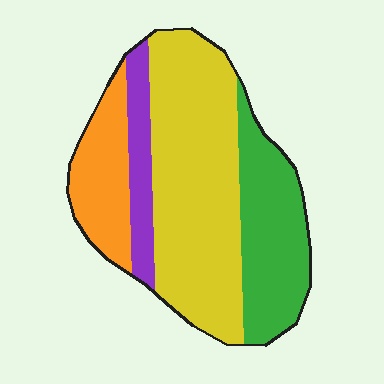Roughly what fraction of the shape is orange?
Orange takes up less than a quarter of the shape.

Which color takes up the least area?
Purple, at roughly 10%.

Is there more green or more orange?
Green.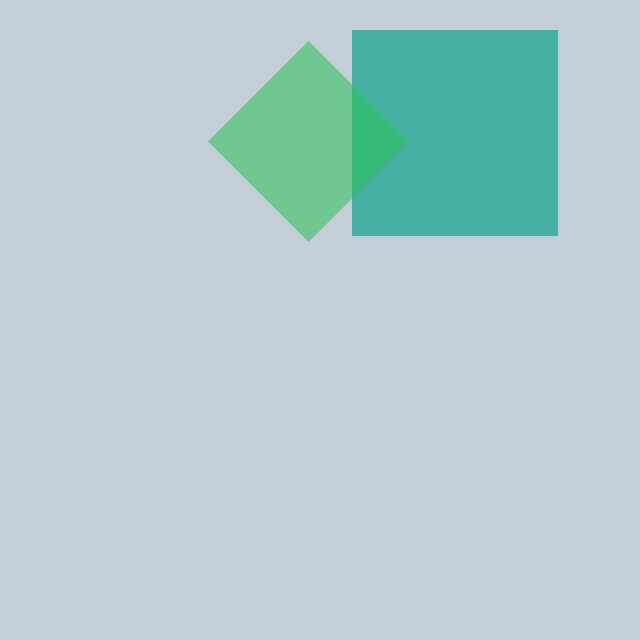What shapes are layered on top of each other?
The layered shapes are: a teal square, a green diamond.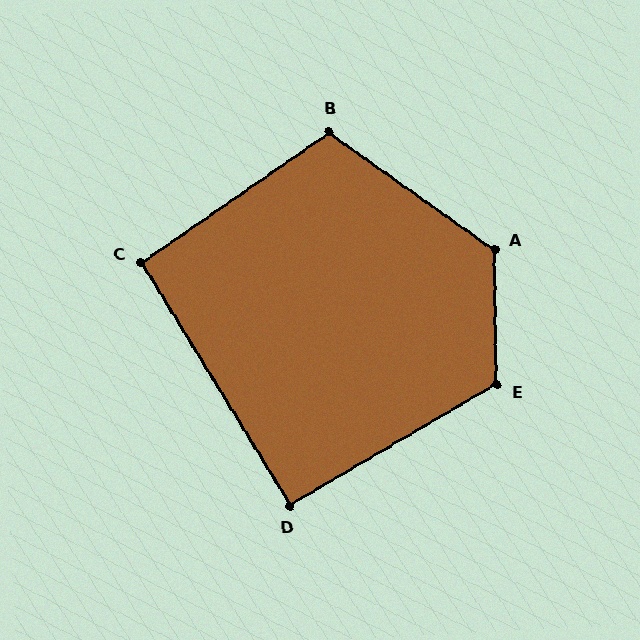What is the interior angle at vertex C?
Approximately 93 degrees (approximately right).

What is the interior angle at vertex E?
Approximately 119 degrees (obtuse).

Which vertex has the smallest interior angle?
D, at approximately 91 degrees.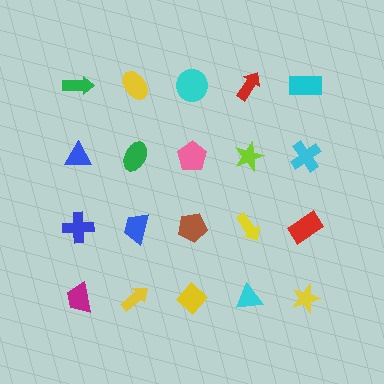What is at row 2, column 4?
A lime star.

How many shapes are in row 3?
5 shapes.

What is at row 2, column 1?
A blue triangle.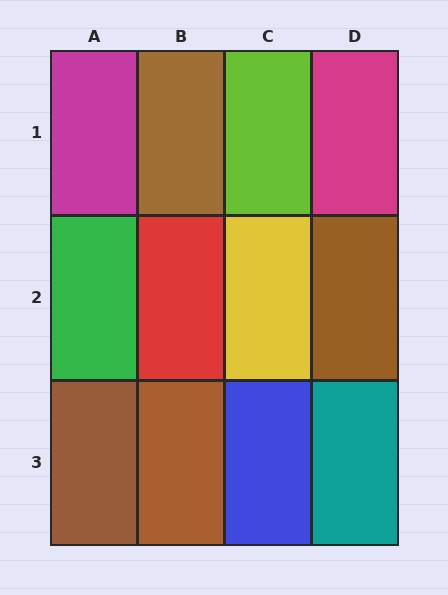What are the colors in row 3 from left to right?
Brown, brown, blue, teal.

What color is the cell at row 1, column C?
Lime.